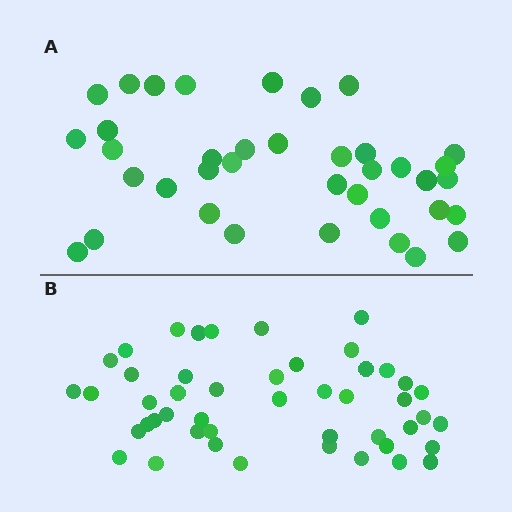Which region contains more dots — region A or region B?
Region B (the bottom region) has more dots.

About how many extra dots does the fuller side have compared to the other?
Region B has roughly 8 or so more dots than region A.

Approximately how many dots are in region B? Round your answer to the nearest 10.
About 50 dots. (The exact count is 47, which rounds to 50.)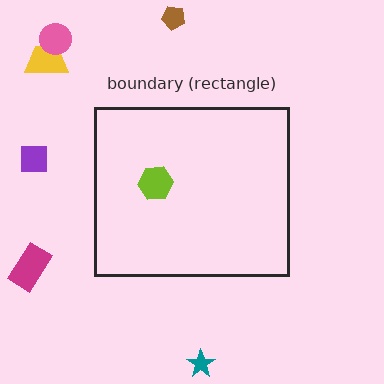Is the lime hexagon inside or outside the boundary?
Inside.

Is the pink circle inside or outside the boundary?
Outside.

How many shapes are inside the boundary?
1 inside, 6 outside.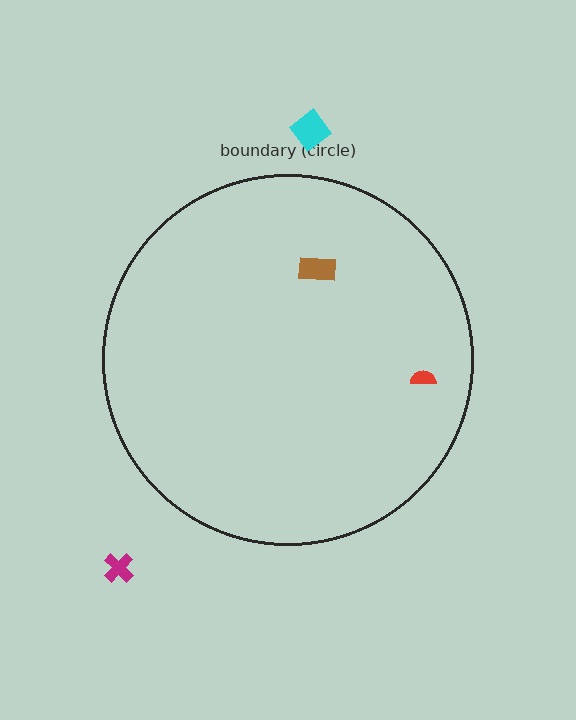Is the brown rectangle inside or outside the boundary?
Inside.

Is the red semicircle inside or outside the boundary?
Inside.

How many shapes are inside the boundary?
2 inside, 2 outside.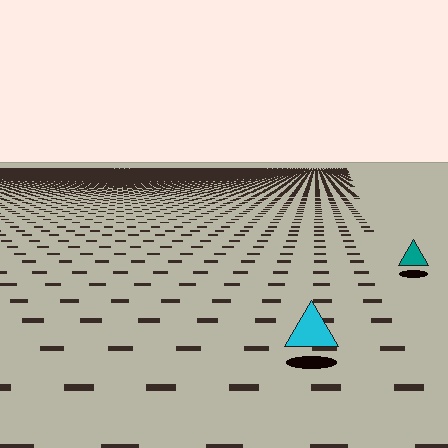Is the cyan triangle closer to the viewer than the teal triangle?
Yes. The cyan triangle is closer — you can tell from the texture gradient: the ground texture is coarser near it.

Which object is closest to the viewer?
The cyan triangle is closest. The texture marks near it are larger and more spread out.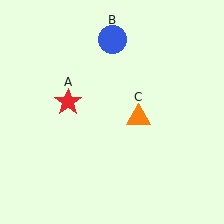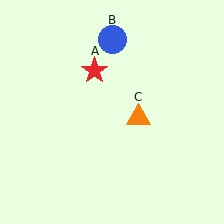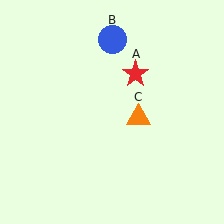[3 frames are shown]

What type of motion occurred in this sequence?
The red star (object A) rotated clockwise around the center of the scene.